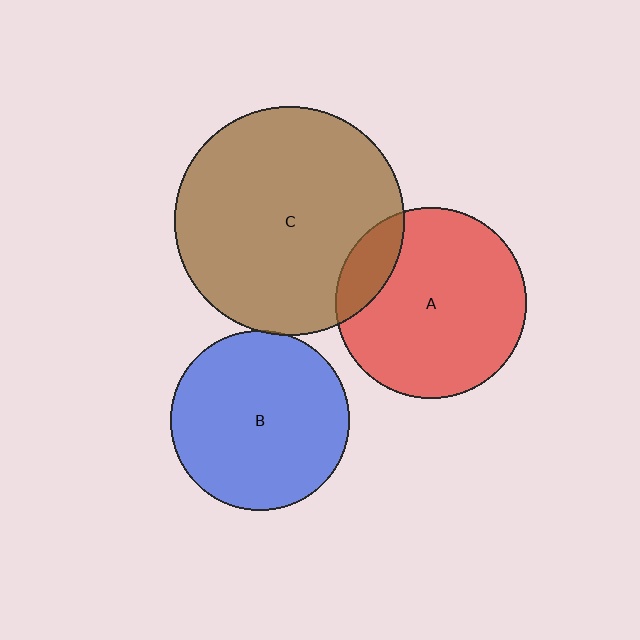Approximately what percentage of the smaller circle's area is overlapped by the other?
Approximately 5%.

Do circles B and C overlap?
Yes.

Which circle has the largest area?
Circle C (brown).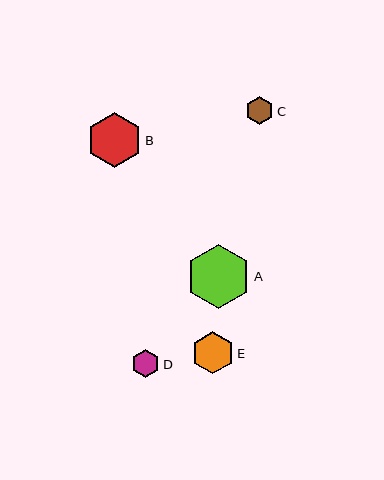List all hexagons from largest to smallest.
From largest to smallest: A, B, E, C, D.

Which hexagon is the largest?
Hexagon A is the largest with a size of approximately 64 pixels.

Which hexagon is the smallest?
Hexagon D is the smallest with a size of approximately 28 pixels.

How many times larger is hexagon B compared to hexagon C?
Hexagon B is approximately 2.0 times the size of hexagon C.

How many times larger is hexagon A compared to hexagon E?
Hexagon A is approximately 1.5 times the size of hexagon E.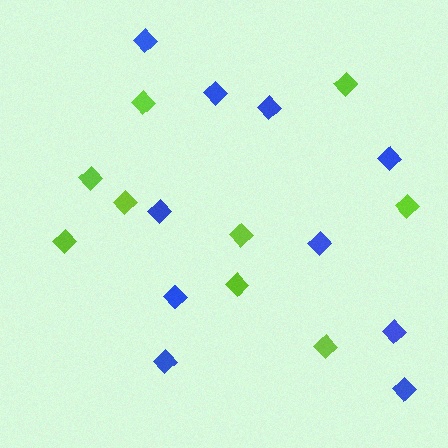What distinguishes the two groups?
There are 2 groups: one group of blue diamonds (10) and one group of lime diamonds (9).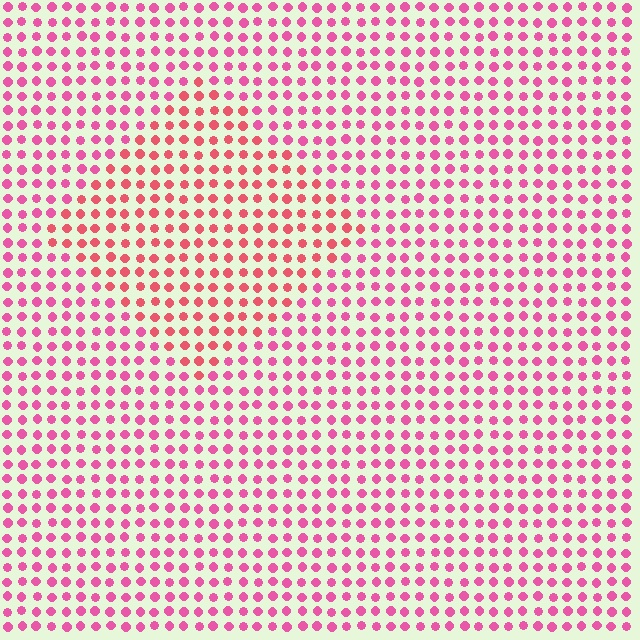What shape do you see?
I see a diamond.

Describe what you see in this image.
The image is filled with small pink elements in a uniform arrangement. A diamond-shaped region is visible where the elements are tinted to a slightly different hue, forming a subtle color boundary.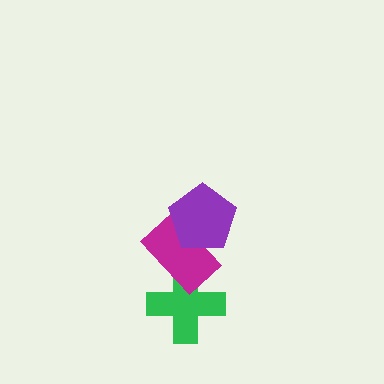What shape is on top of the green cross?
The magenta rectangle is on top of the green cross.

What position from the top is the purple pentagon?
The purple pentagon is 1st from the top.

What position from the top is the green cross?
The green cross is 3rd from the top.